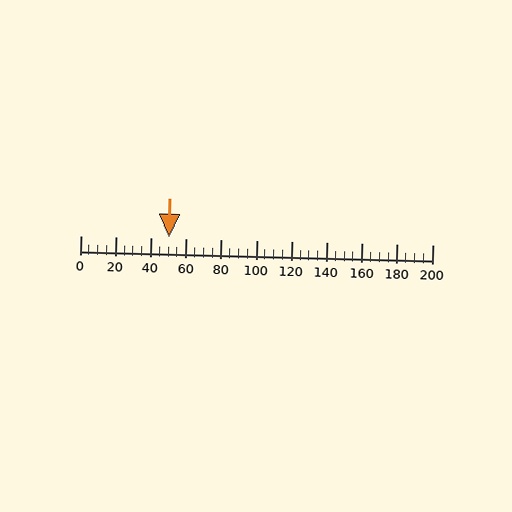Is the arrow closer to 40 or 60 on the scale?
The arrow is closer to 60.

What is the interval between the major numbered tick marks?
The major tick marks are spaced 20 units apart.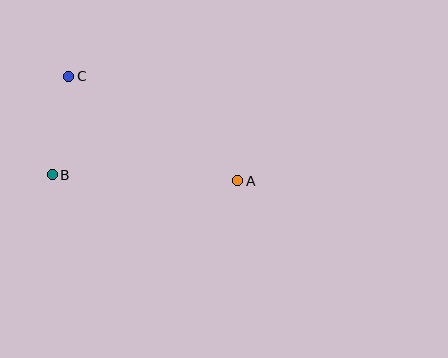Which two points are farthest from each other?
Points A and C are farthest from each other.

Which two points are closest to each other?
Points B and C are closest to each other.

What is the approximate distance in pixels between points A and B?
The distance between A and B is approximately 186 pixels.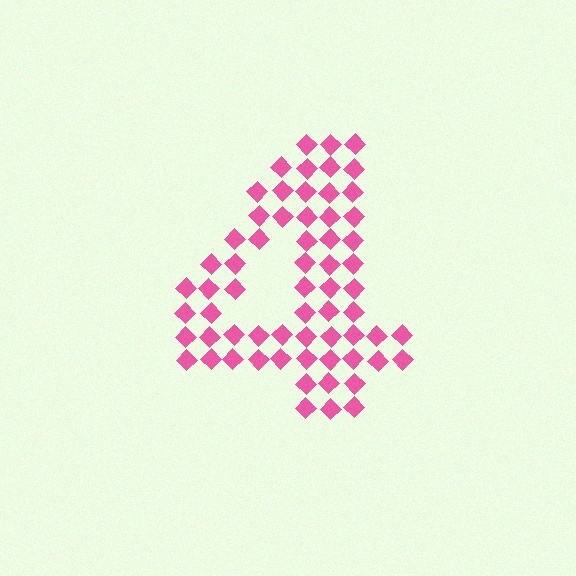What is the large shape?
The large shape is the digit 4.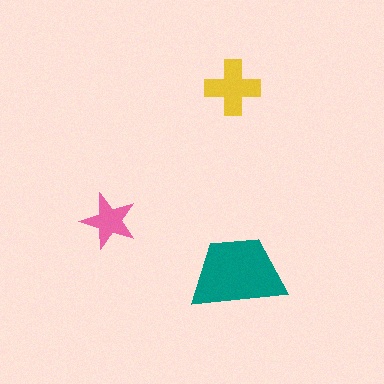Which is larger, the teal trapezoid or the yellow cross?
The teal trapezoid.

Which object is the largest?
The teal trapezoid.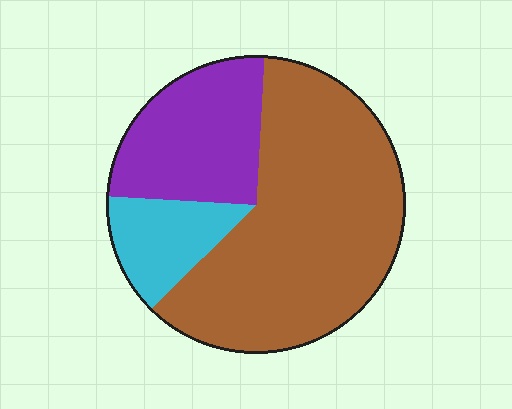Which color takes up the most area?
Brown, at roughly 60%.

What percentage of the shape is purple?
Purple takes up about one quarter (1/4) of the shape.